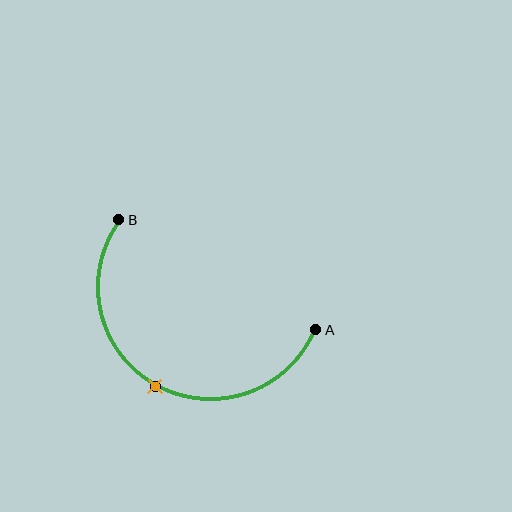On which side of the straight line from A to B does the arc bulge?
The arc bulges below the straight line connecting A and B.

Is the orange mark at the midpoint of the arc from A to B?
Yes. The orange mark lies on the arc at equal arc-length from both A and B — it is the arc midpoint.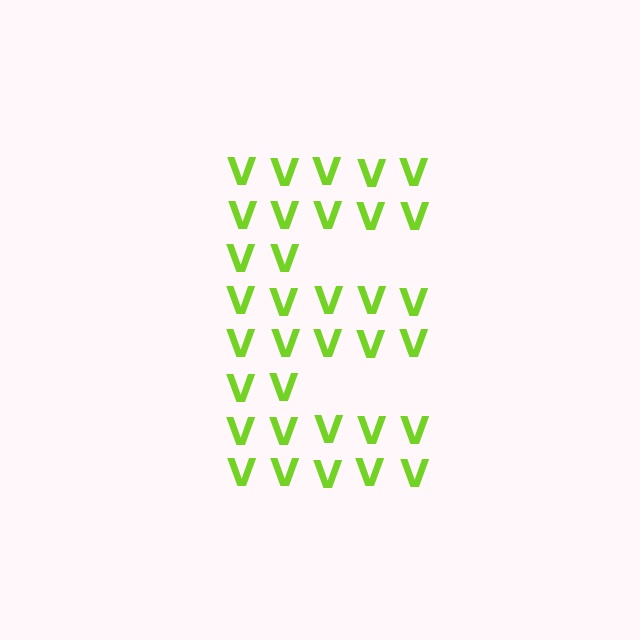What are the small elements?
The small elements are letter V's.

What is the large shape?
The large shape is the letter E.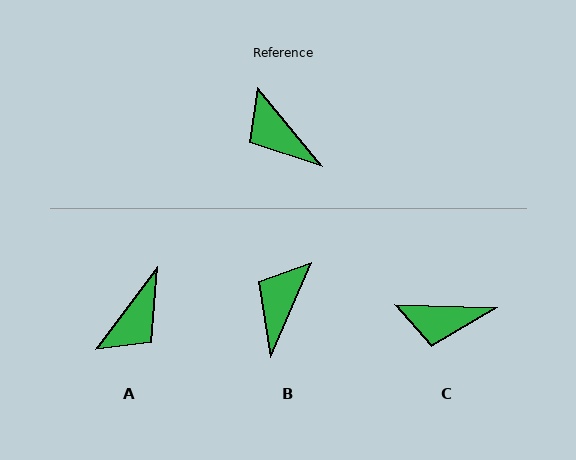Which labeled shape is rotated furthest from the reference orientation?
A, about 104 degrees away.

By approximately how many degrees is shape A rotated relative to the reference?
Approximately 104 degrees counter-clockwise.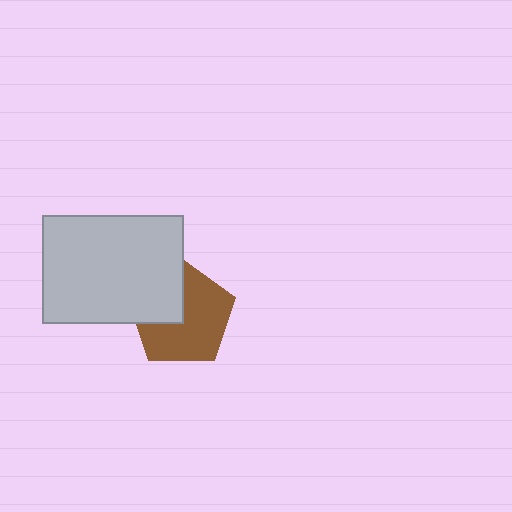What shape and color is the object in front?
The object in front is a light gray rectangle.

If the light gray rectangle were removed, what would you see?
You would see the complete brown pentagon.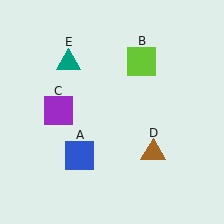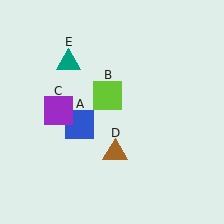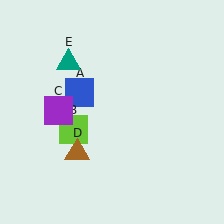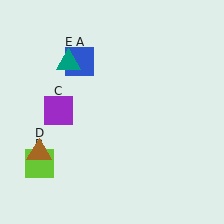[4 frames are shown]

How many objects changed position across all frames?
3 objects changed position: blue square (object A), lime square (object B), brown triangle (object D).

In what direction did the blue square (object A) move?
The blue square (object A) moved up.